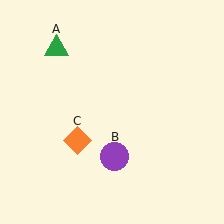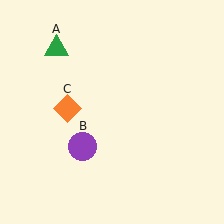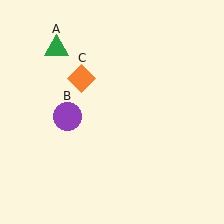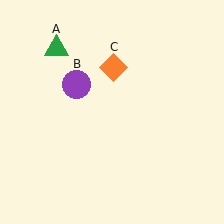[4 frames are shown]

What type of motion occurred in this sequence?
The purple circle (object B), orange diamond (object C) rotated clockwise around the center of the scene.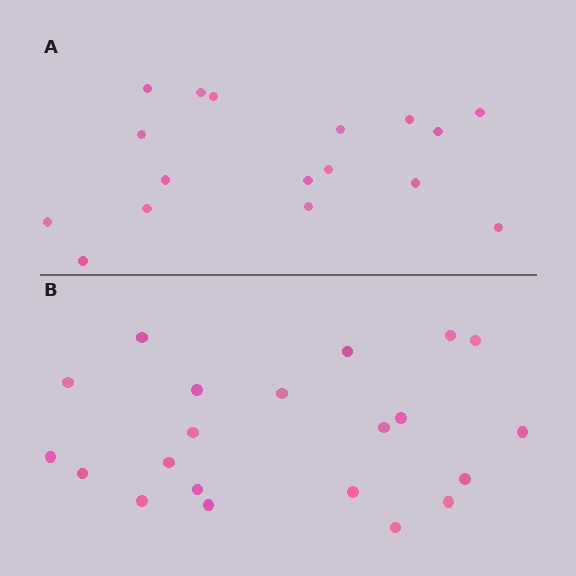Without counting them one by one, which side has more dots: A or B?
Region B (the bottom region) has more dots.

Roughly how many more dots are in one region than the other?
Region B has about 4 more dots than region A.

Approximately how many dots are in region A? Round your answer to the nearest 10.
About 20 dots. (The exact count is 17, which rounds to 20.)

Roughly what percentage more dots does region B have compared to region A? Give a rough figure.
About 25% more.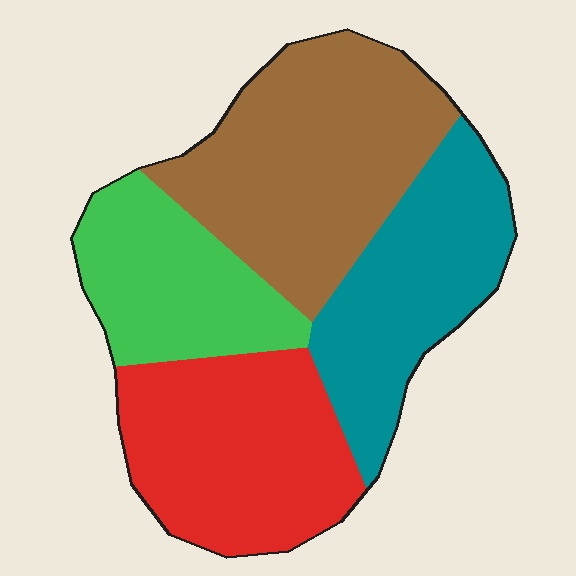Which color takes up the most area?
Brown, at roughly 30%.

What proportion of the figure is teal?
Teal covers 23% of the figure.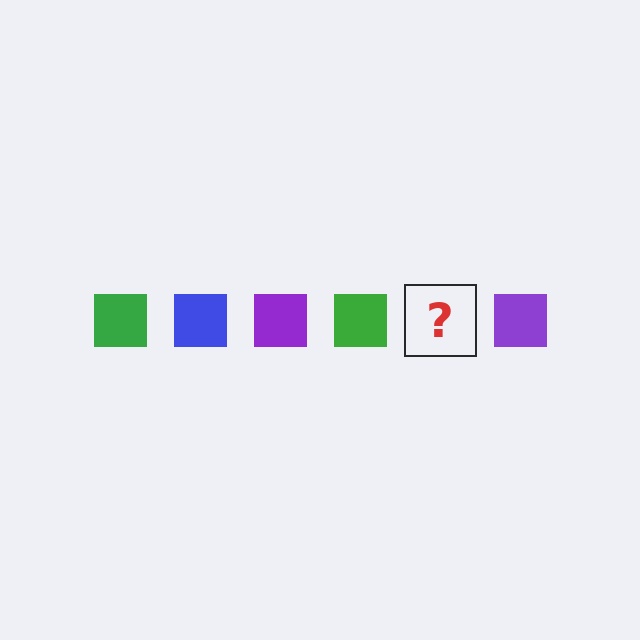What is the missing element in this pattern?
The missing element is a blue square.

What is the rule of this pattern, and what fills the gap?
The rule is that the pattern cycles through green, blue, purple squares. The gap should be filled with a blue square.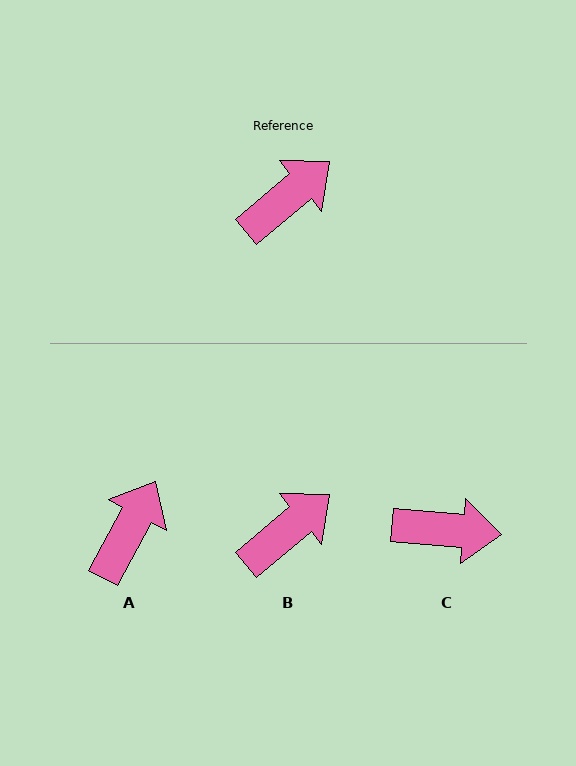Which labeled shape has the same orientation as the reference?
B.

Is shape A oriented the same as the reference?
No, it is off by about 22 degrees.